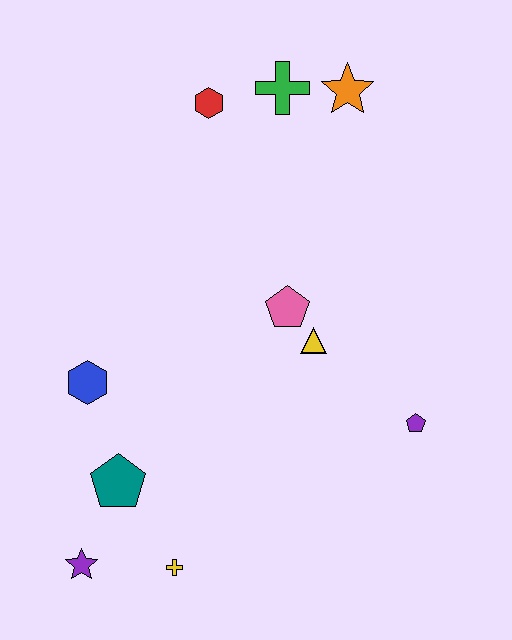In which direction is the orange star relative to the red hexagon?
The orange star is to the right of the red hexagon.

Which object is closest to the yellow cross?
The purple star is closest to the yellow cross.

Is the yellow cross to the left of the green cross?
Yes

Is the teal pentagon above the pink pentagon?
No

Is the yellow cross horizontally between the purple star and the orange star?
Yes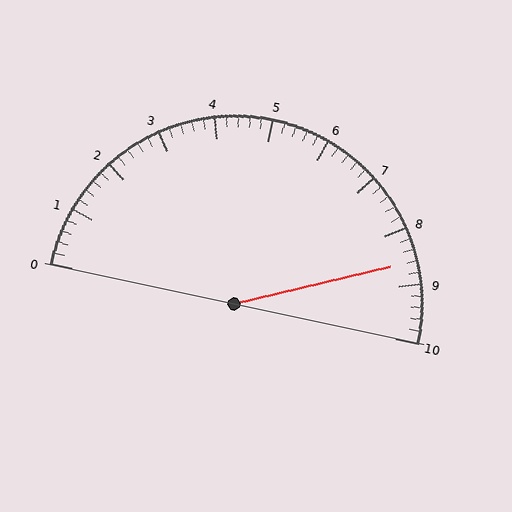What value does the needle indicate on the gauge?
The needle indicates approximately 8.6.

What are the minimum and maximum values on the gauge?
The gauge ranges from 0 to 10.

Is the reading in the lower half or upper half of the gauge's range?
The reading is in the upper half of the range (0 to 10).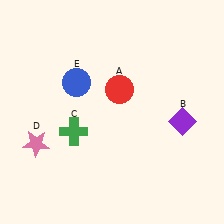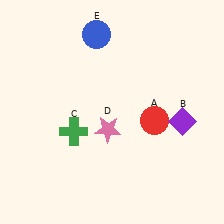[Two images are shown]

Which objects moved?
The objects that moved are: the red circle (A), the pink star (D), the blue circle (E).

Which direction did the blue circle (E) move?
The blue circle (E) moved up.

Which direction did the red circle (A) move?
The red circle (A) moved right.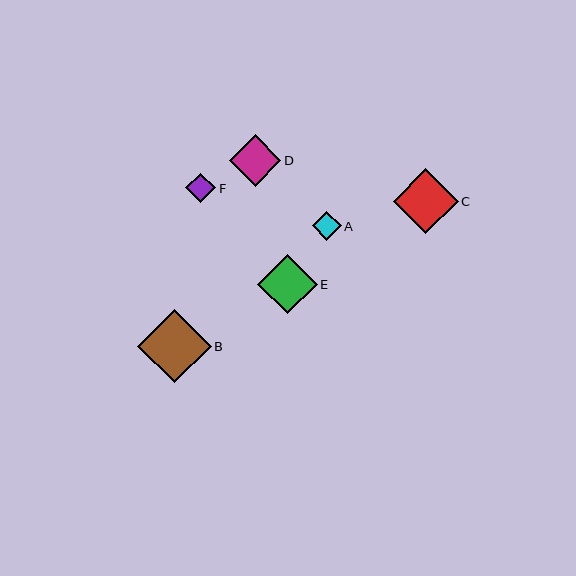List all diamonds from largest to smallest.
From largest to smallest: B, C, E, D, F, A.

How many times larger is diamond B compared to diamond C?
Diamond B is approximately 1.1 times the size of diamond C.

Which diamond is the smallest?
Diamond A is the smallest with a size of approximately 29 pixels.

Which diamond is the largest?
Diamond B is the largest with a size of approximately 74 pixels.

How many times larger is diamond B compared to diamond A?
Diamond B is approximately 2.6 times the size of diamond A.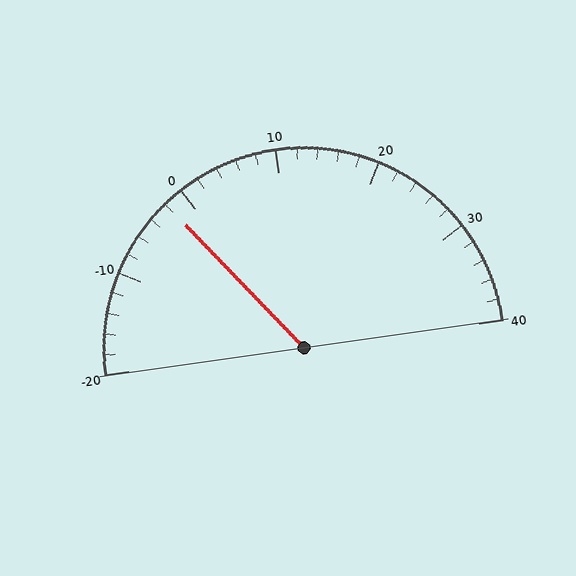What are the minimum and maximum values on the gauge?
The gauge ranges from -20 to 40.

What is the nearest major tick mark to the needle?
The nearest major tick mark is 0.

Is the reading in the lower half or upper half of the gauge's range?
The reading is in the lower half of the range (-20 to 40).